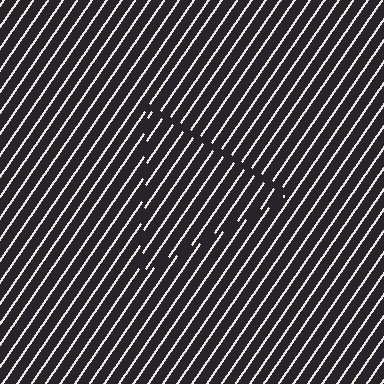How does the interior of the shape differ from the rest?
The interior of the shape contains the same grating, shifted by half a period — the contour is defined by the phase discontinuity where line-ends from the inner and outer gratings abut.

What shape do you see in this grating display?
An illusory triangle. The interior of the shape contains the same grating, shifted by half a period — the contour is defined by the phase discontinuity where line-ends from the inner and outer gratings abut.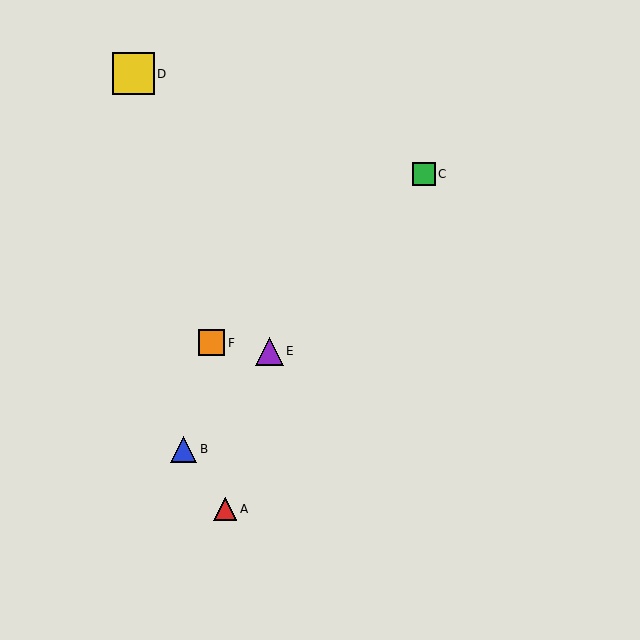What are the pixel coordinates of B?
Object B is at (184, 449).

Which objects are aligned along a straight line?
Objects B, C, E are aligned along a straight line.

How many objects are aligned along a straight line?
3 objects (B, C, E) are aligned along a straight line.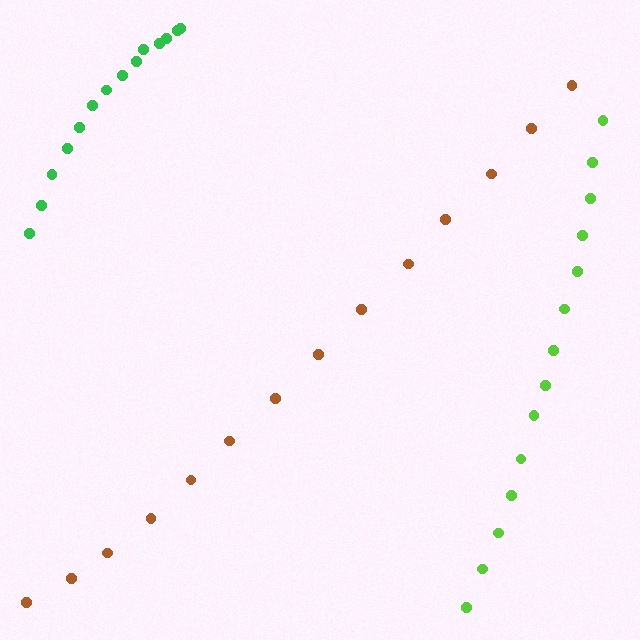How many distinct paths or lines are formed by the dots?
There are 3 distinct paths.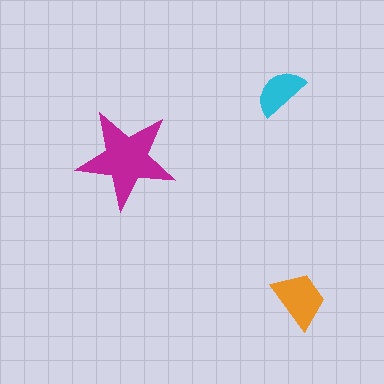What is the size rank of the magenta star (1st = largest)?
1st.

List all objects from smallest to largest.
The cyan semicircle, the orange trapezoid, the magenta star.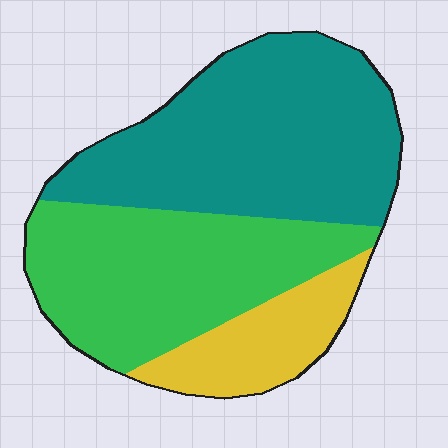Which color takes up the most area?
Teal, at roughly 45%.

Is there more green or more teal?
Teal.